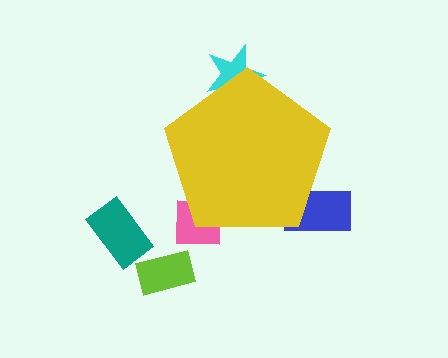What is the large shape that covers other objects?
A yellow pentagon.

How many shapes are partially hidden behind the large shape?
3 shapes are partially hidden.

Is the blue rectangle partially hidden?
Yes, the blue rectangle is partially hidden behind the yellow pentagon.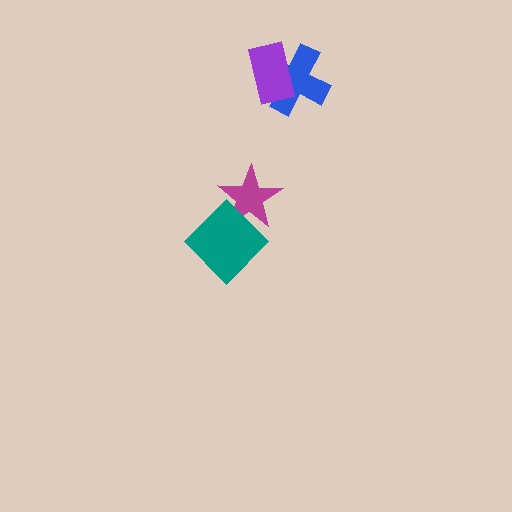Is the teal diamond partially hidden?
No, no other shape covers it.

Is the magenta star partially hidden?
Yes, it is partially covered by another shape.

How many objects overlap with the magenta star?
1 object overlaps with the magenta star.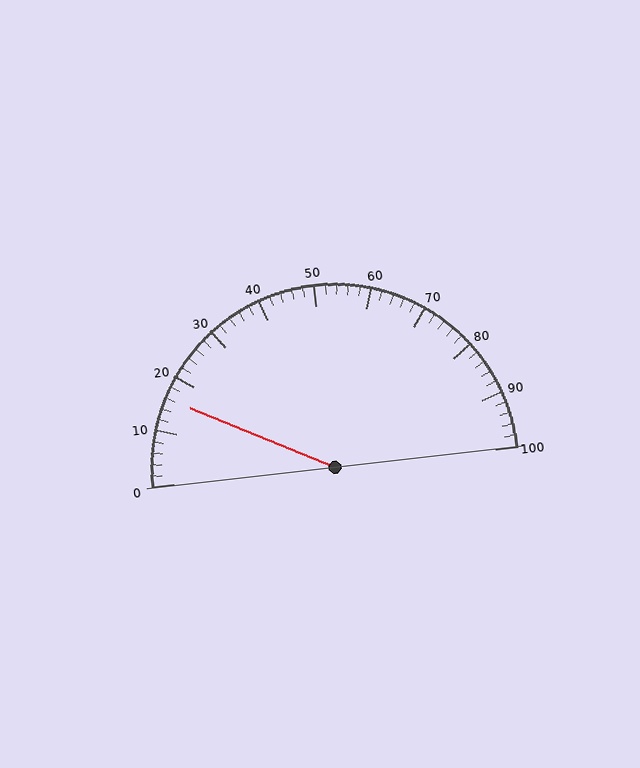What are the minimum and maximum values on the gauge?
The gauge ranges from 0 to 100.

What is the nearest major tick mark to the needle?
The nearest major tick mark is 20.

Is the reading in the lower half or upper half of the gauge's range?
The reading is in the lower half of the range (0 to 100).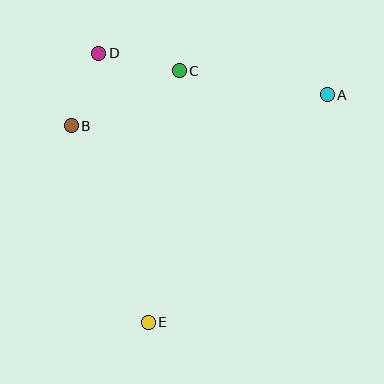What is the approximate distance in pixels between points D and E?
The distance between D and E is approximately 273 pixels.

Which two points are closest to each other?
Points B and D are closest to each other.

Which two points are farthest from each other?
Points A and E are farthest from each other.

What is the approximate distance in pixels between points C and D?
The distance between C and D is approximately 82 pixels.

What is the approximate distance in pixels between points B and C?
The distance between B and C is approximately 121 pixels.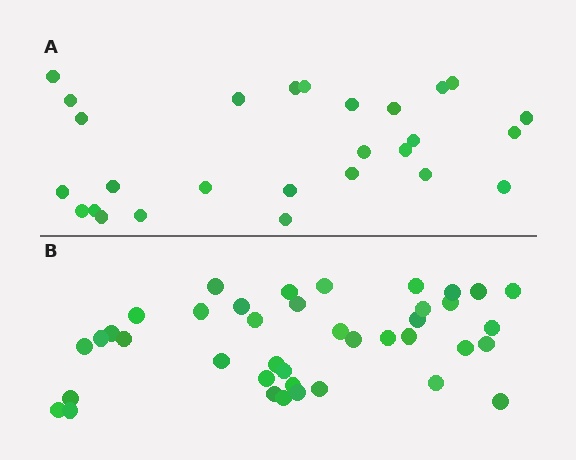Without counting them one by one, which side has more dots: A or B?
Region B (the bottom region) has more dots.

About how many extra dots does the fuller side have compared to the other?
Region B has approximately 15 more dots than region A.